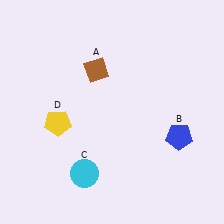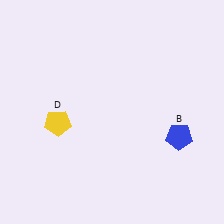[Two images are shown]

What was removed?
The cyan circle (C), the brown diamond (A) were removed in Image 2.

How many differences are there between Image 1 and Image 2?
There are 2 differences between the two images.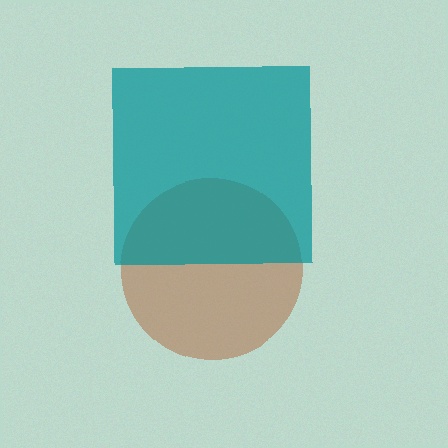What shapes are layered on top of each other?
The layered shapes are: a brown circle, a teal square.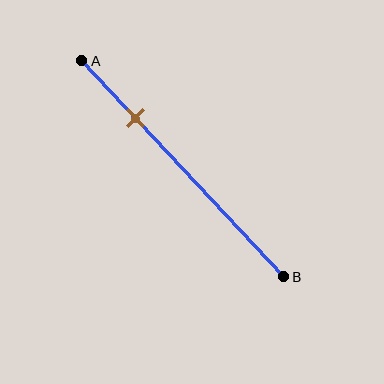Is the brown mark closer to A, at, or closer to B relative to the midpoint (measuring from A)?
The brown mark is closer to point A than the midpoint of segment AB.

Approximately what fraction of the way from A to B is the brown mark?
The brown mark is approximately 25% of the way from A to B.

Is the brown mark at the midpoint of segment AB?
No, the mark is at about 25% from A, not at the 50% midpoint.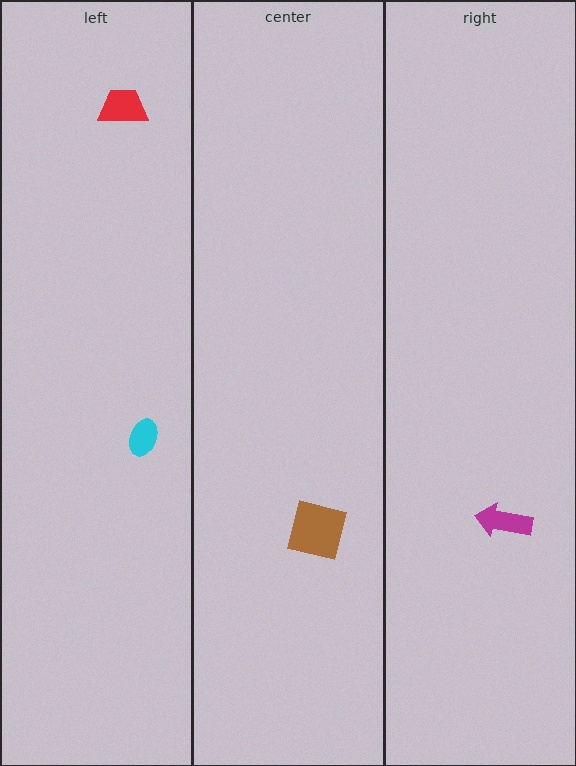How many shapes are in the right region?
1.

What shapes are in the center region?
The brown square.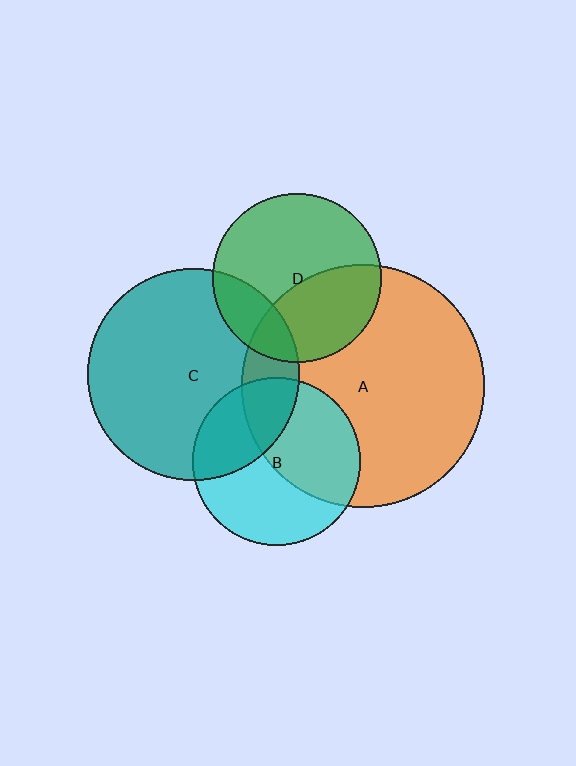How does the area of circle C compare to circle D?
Approximately 1.6 times.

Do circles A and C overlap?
Yes.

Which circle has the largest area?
Circle A (orange).